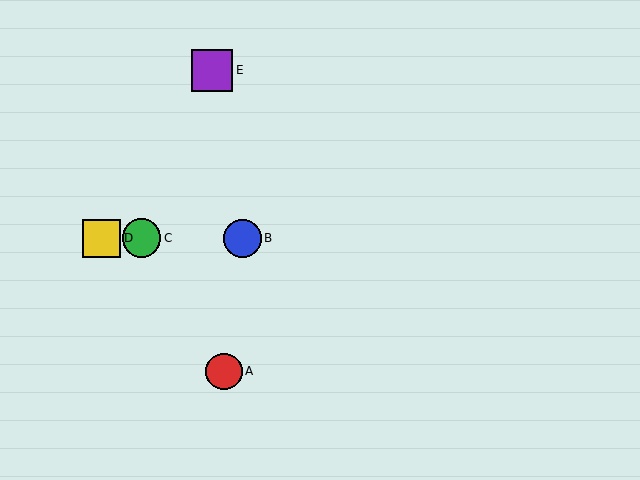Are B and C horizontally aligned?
Yes, both are at y≈238.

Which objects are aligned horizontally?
Objects B, C, D are aligned horizontally.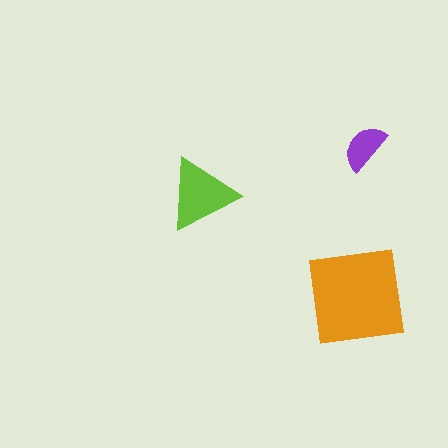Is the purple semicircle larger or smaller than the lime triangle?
Smaller.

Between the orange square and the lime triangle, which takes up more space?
The orange square.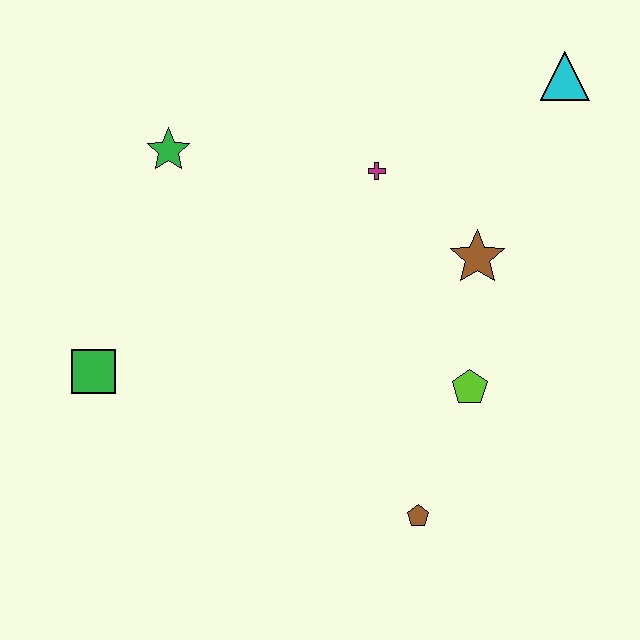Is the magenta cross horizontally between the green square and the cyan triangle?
Yes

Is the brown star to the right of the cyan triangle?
No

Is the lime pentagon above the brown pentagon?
Yes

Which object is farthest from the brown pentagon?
The cyan triangle is farthest from the brown pentagon.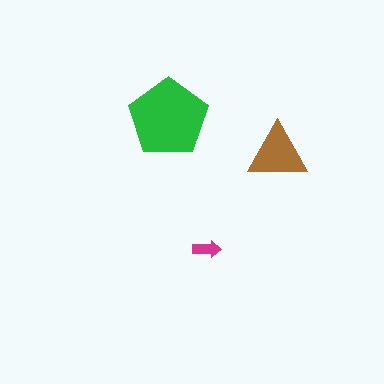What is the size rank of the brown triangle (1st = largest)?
2nd.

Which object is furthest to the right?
The brown triangle is rightmost.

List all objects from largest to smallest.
The green pentagon, the brown triangle, the magenta arrow.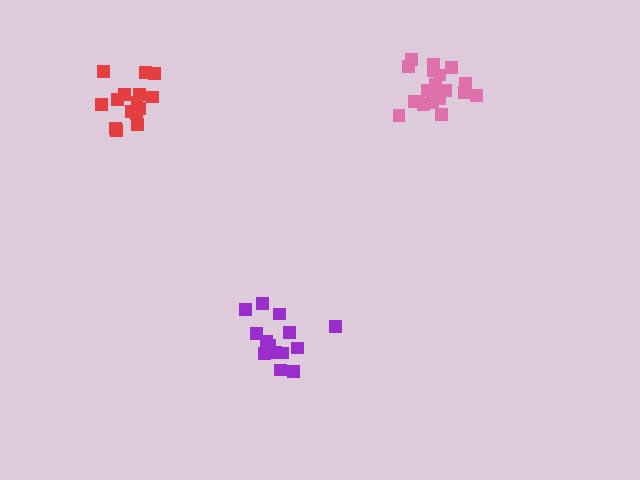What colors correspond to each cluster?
The clusters are colored: red, pink, purple.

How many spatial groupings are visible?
There are 3 spatial groupings.